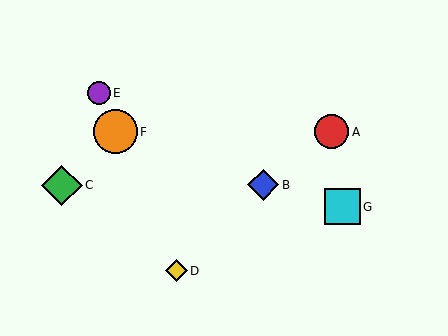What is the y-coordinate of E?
Object E is at y≈93.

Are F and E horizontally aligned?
No, F is at y≈132 and E is at y≈93.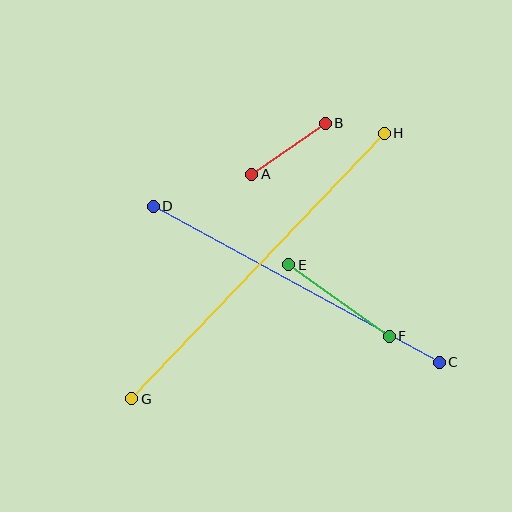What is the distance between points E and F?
The distance is approximately 123 pixels.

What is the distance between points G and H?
The distance is approximately 366 pixels.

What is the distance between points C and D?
The distance is approximately 326 pixels.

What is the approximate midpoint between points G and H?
The midpoint is at approximately (258, 266) pixels.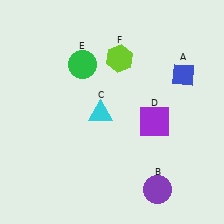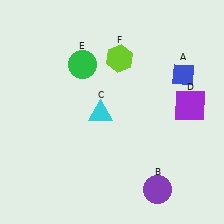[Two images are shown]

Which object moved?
The purple square (D) moved right.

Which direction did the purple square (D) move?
The purple square (D) moved right.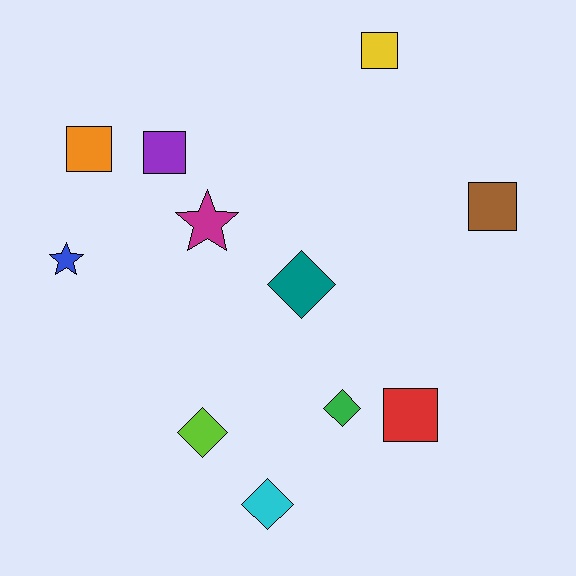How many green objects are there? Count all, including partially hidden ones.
There is 1 green object.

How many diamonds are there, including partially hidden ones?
There are 4 diamonds.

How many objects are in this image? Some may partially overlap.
There are 11 objects.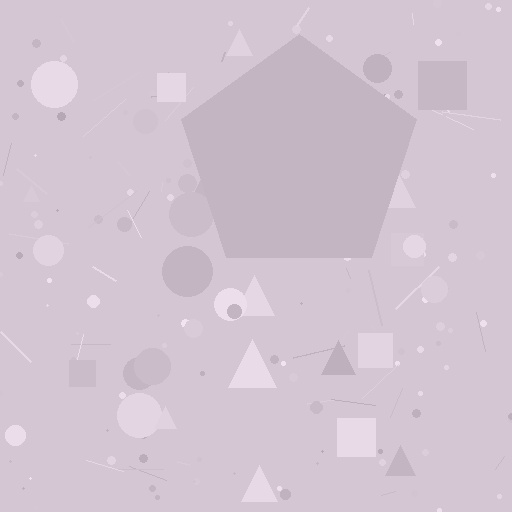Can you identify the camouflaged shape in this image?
The camouflaged shape is a pentagon.